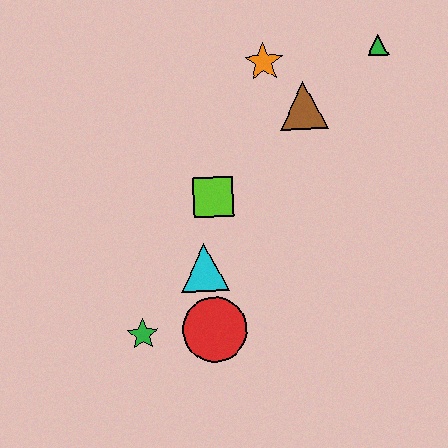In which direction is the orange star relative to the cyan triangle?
The orange star is above the cyan triangle.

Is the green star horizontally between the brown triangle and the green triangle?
No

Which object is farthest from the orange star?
The green star is farthest from the orange star.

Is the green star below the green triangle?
Yes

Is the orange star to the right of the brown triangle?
No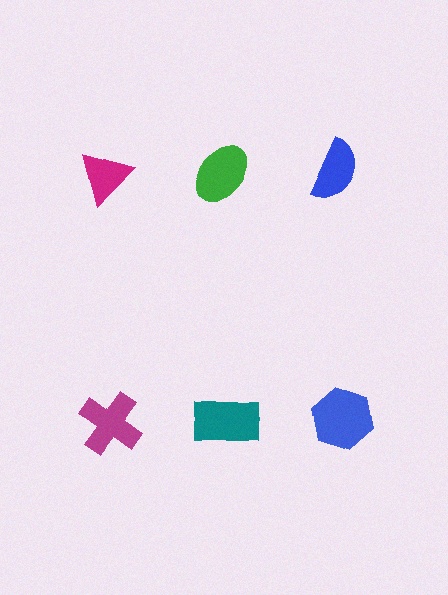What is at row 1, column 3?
A blue semicircle.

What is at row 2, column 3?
A blue hexagon.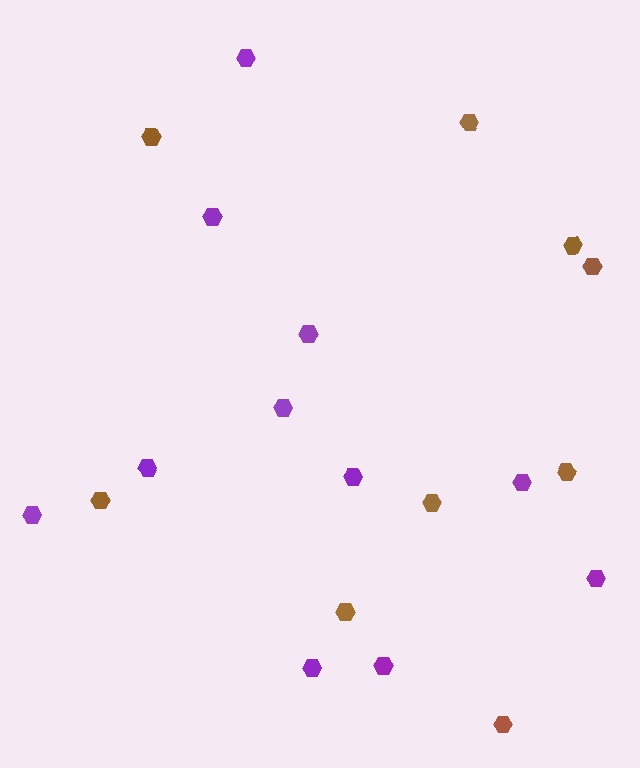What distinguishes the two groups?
There are 2 groups: one group of purple hexagons (11) and one group of brown hexagons (9).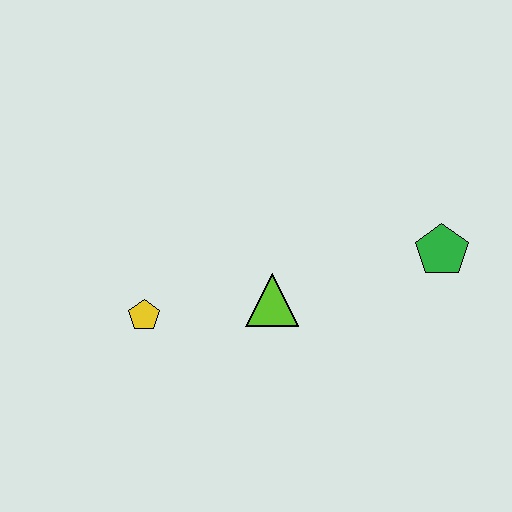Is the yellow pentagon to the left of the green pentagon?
Yes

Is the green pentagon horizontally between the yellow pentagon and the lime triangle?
No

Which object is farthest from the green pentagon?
The yellow pentagon is farthest from the green pentagon.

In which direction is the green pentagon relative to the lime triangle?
The green pentagon is to the right of the lime triangle.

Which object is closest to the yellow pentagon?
The lime triangle is closest to the yellow pentagon.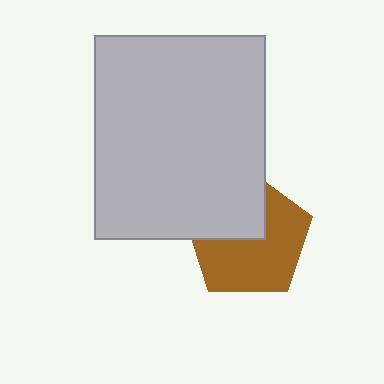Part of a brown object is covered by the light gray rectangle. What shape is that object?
It is a pentagon.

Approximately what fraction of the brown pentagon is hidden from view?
Roughly 37% of the brown pentagon is hidden behind the light gray rectangle.